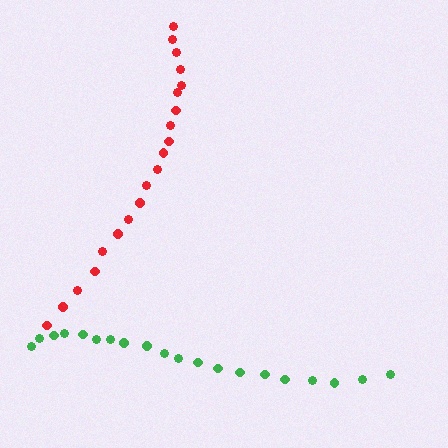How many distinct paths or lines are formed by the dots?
There are 2 distinct paths.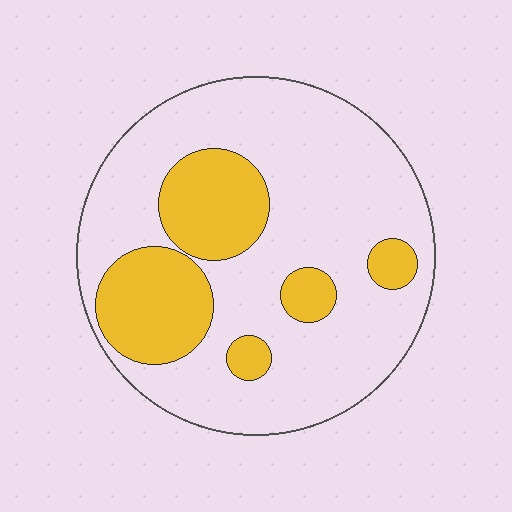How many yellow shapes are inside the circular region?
5.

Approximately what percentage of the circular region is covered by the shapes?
Approximately 25%.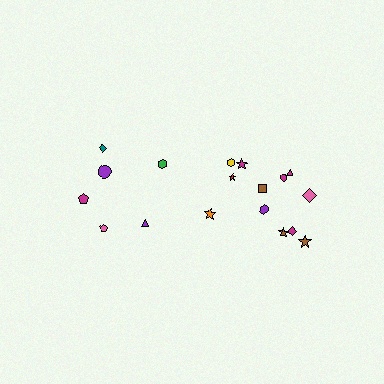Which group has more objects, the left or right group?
The right group.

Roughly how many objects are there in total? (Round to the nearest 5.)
Roughly 20 objects in total.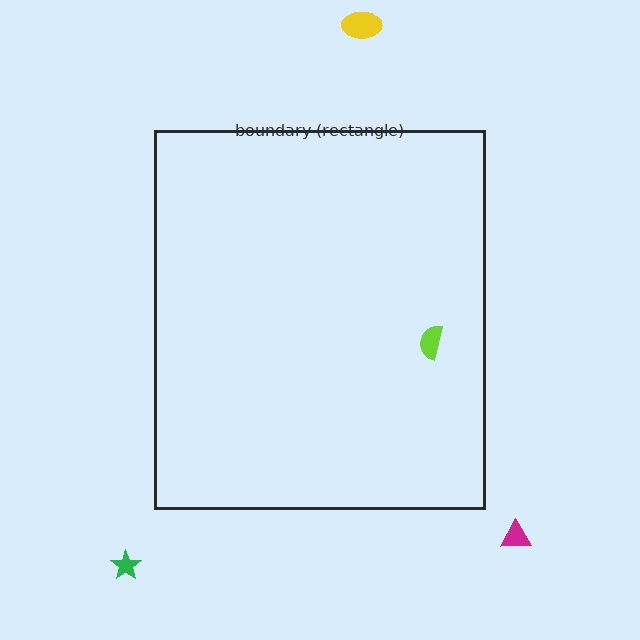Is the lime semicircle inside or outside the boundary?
Inside.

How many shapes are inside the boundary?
1 inside, 3 outside.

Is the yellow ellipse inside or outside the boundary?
Outside.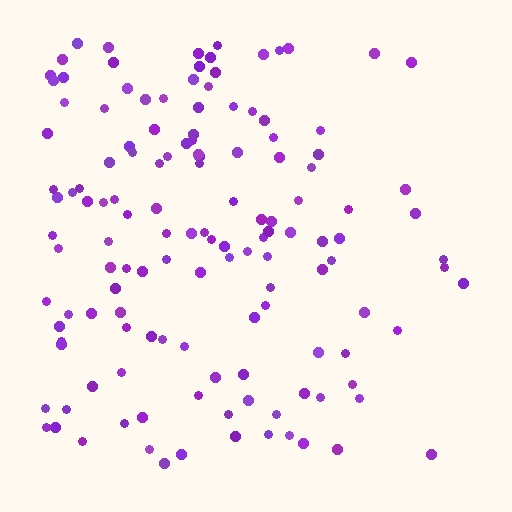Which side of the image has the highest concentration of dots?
The left.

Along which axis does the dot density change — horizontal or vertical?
Horizontal.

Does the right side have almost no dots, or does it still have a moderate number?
Still a moderate number, just noticeably fewer than the left.